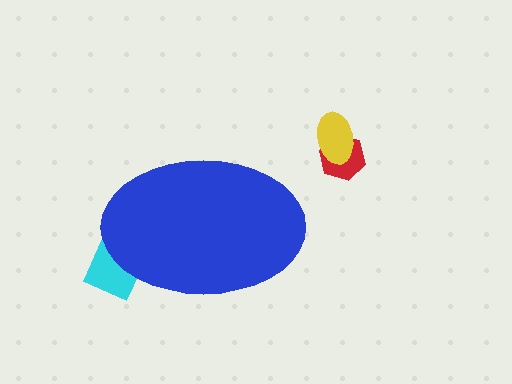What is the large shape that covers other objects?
A blue ellipse.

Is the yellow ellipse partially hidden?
No, the yellow ellipse is fully visible.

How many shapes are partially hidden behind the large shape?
1 shape is partially hidden.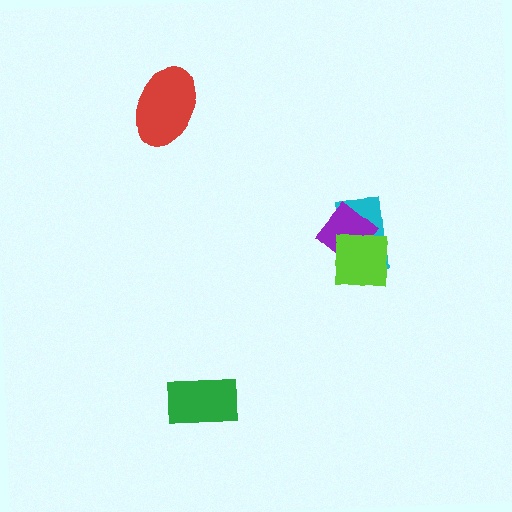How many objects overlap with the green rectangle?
0 objects overlap with the green rectangle.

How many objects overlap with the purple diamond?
2 objects overlap with the purple diamond.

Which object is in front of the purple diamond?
The lime square is in front of the purple diamond.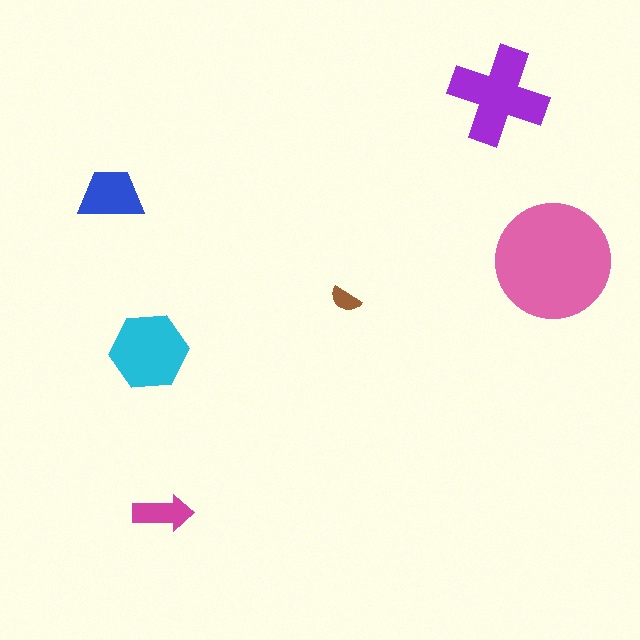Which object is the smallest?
The brown semicircle.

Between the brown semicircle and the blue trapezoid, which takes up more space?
The blue trapezoid.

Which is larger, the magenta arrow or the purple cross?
The purple cross.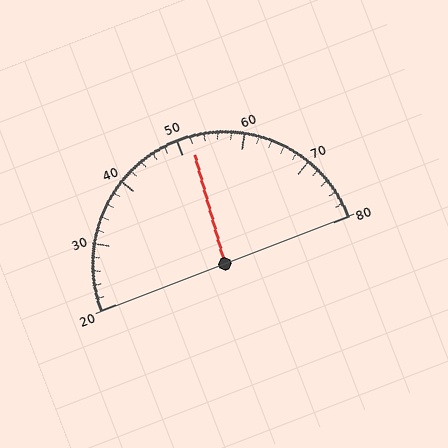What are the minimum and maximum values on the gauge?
The gauge ranges from 20 to 80.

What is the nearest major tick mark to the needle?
The nearest major tick mark is 50.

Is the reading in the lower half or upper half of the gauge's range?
The reading is in the upper half of the range (20 to 80).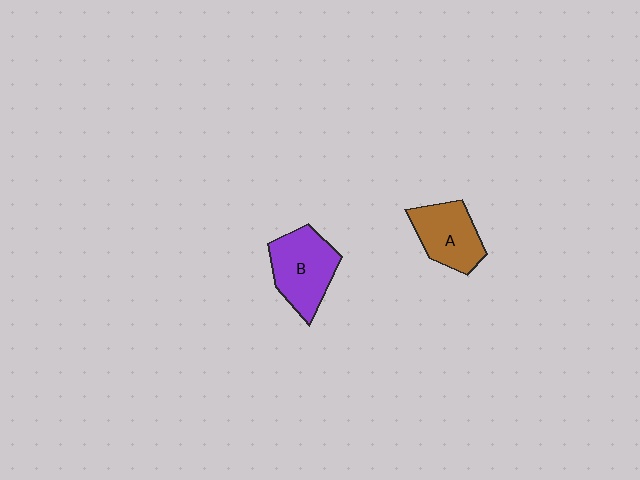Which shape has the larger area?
Shape B (purple).